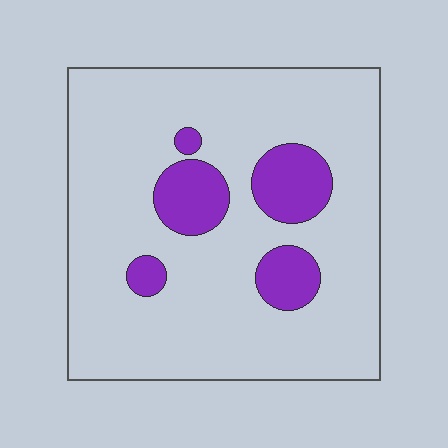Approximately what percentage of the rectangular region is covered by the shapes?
Approximately 15%.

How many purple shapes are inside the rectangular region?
5.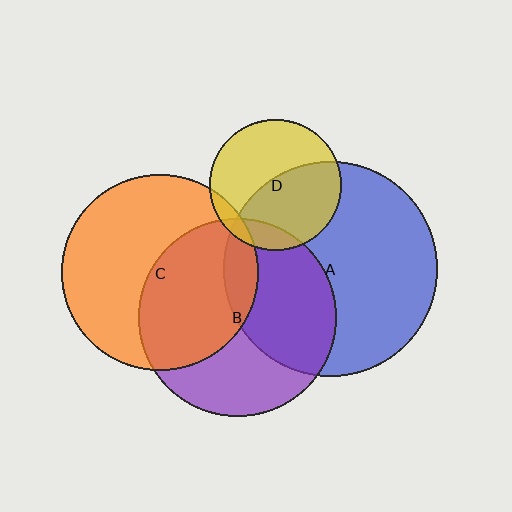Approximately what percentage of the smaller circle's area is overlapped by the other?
Approximately 50%.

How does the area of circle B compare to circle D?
Approximately 2.3 times.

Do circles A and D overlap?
Yes.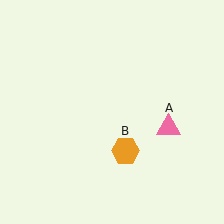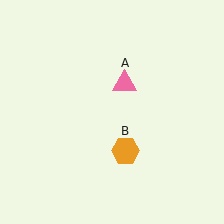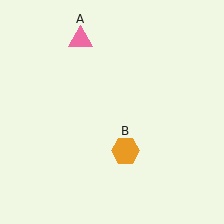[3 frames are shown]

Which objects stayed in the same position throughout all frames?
Orange hexagon (object B) remained stationary.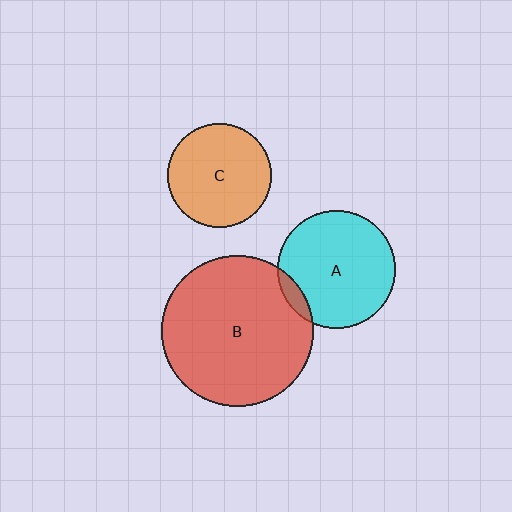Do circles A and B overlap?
Yes.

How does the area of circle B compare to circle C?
Approximately 2.1 times.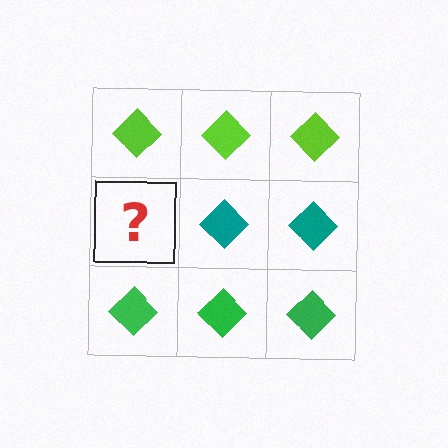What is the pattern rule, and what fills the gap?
The rule is that each row has a consistent color. The gap should be filled with a teal diamond.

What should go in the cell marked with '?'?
The missing cell should contain a teal diamond.